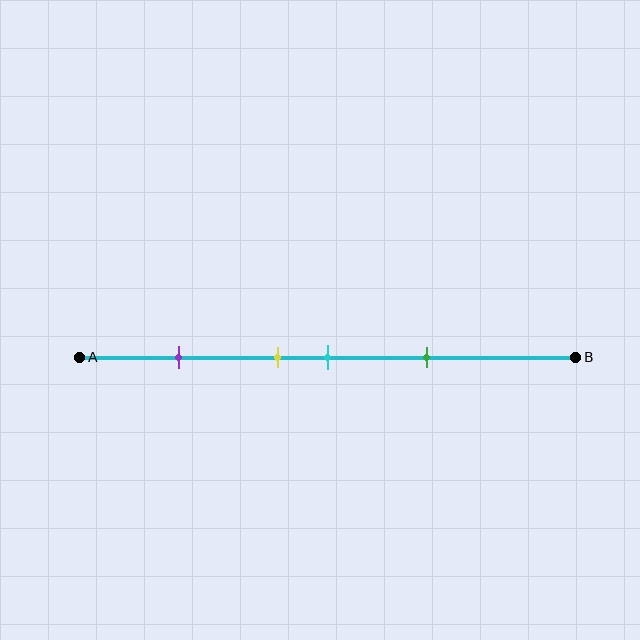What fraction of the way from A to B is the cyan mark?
The cyan mark is approximately 50% (0.5) of the way from A to B.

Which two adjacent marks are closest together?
The yellow and cyan marks are the closest adjacent pair.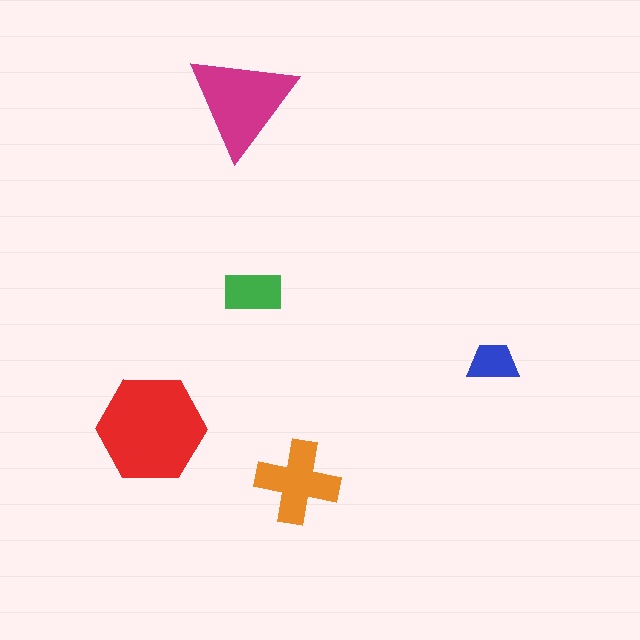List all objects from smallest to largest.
The blue trapezoid, the green rectangle, the orange cross, the magenta triangle, the red hexagon.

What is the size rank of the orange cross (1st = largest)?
3rd.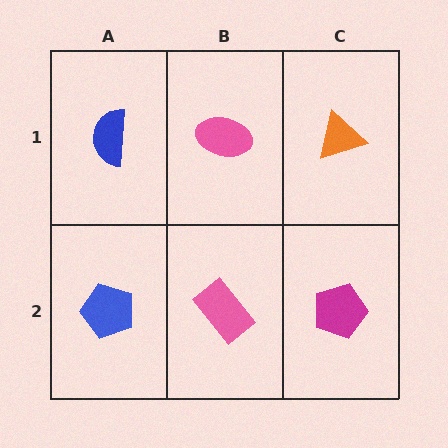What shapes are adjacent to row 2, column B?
A pink ellipse (row 1, column B), a blue pentagon (row 2, column A), a magenta pentagon (row 2, column C).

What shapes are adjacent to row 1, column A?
A blue pentagon (row 2, column A), a pink ellipse (row 1, column B).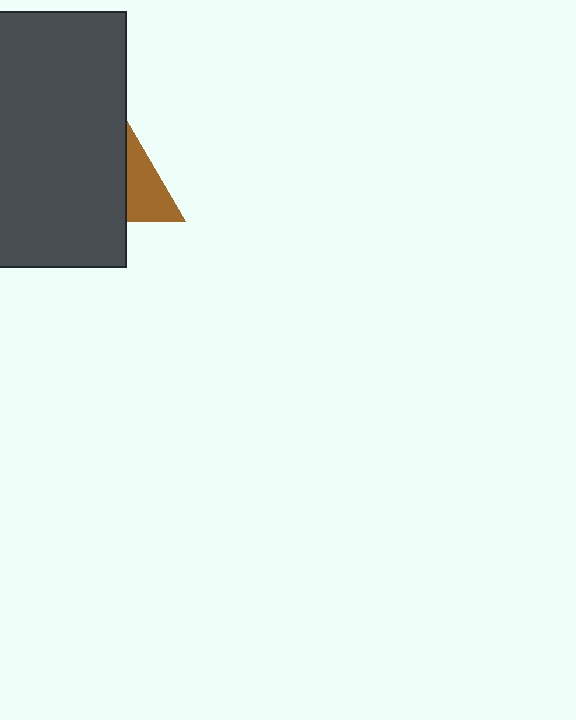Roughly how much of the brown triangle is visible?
A small part of it is visible (roughly 43%).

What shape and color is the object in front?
The object in front is a dark gray rectangle.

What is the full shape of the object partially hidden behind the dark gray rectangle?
The partially hidden object is a brown triangle.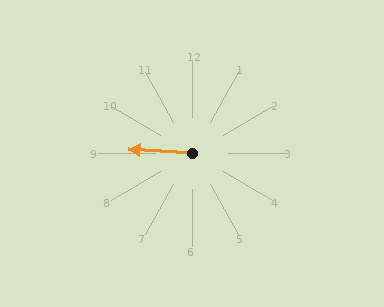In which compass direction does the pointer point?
West.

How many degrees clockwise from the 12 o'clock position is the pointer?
Approximately 274 degrees.